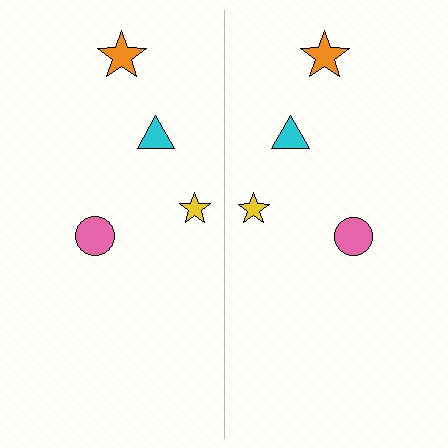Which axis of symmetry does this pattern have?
The pattern has a vertical axis of symmetry running through the center of the image.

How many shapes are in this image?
There are 8 shapes in this image.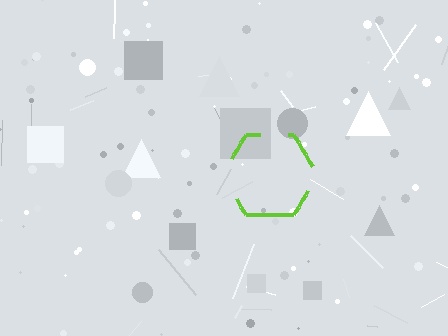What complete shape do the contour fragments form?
The contour fragments form a hexagon.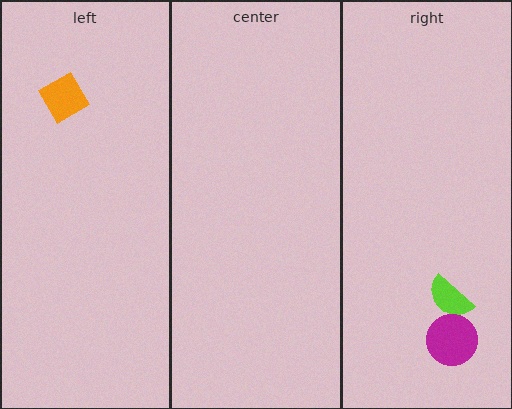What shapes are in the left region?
The orange square.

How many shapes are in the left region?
1.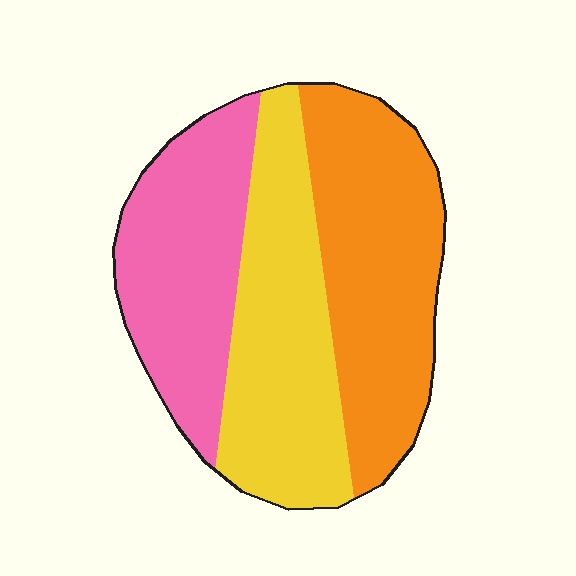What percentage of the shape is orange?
Orange covers 37% of the shape.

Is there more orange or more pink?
Orange.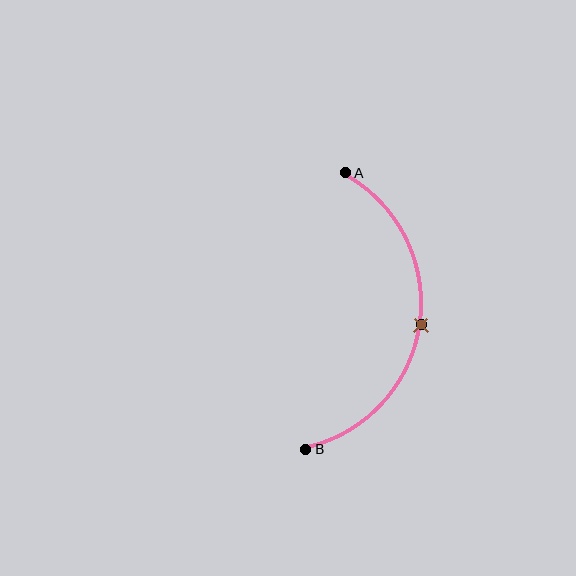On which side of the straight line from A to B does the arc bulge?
The arc bulges to the right of the straight line connecting A and B.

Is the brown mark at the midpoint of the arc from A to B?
Yes. The brown mark lies on the arc at equal arc-length from both A and B — it is the arc midpoint.